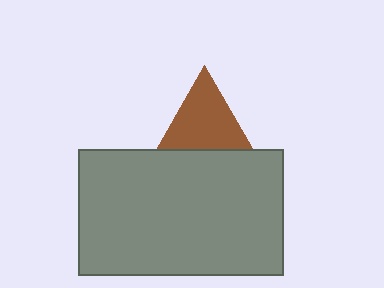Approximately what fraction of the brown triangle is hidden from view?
Roughly 45% of the brown triangle is hidden behind the gray rectangle.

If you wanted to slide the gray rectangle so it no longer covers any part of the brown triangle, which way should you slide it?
Slide it down — that is the most direct way to separate the two shapes.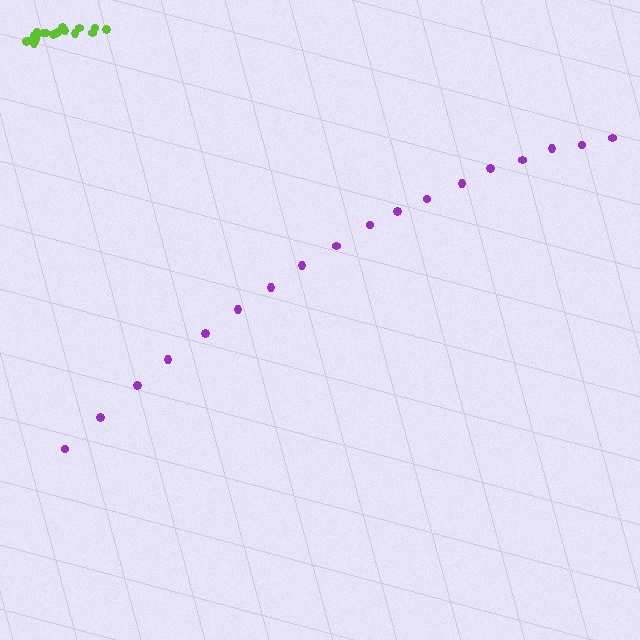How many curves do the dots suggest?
There are 2 distinct paths.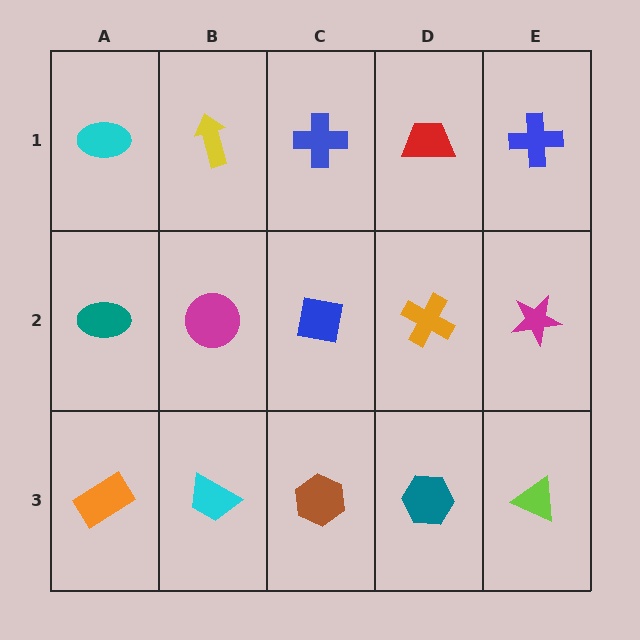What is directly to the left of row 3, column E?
A teal hexagon.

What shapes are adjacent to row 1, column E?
A magenta star (row 2, column E), a red trapezoid (row 1, column D).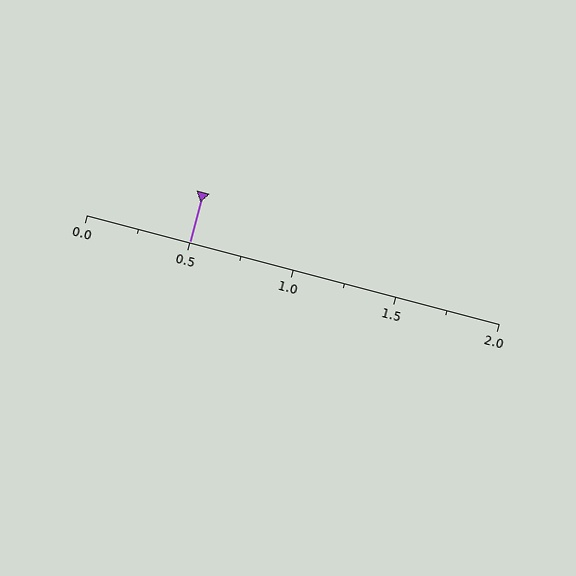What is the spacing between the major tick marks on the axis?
The major ticks are spaced 0.5 apart.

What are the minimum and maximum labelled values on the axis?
The axis runs from 0.0 to 2.0.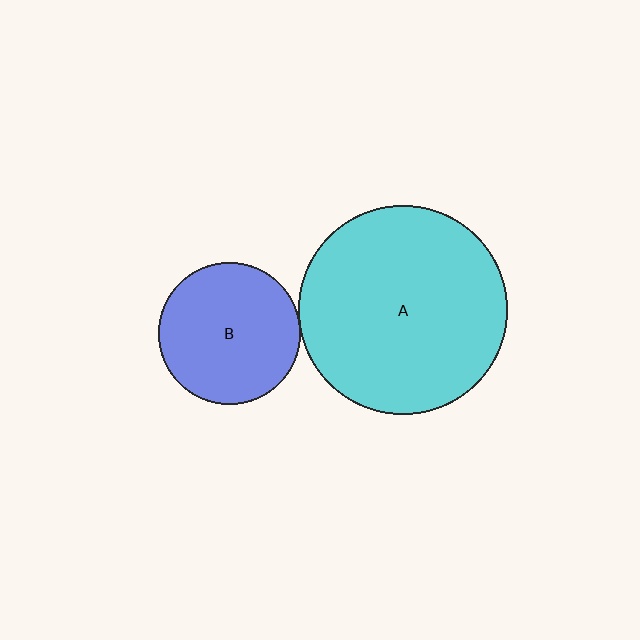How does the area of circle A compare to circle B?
Approximately 2.2 times.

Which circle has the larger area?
Circle A (cyan).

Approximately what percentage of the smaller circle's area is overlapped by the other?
Approximately 5%.